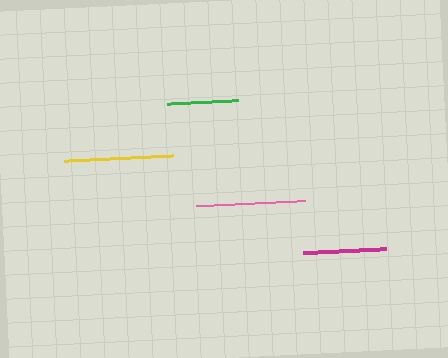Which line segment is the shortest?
The green line is the shortest at approximately 71 pixels.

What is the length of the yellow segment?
The yellow segment is approximately 110 pixels long.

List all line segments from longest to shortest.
From longest to shortest: yellow, pink, magenta, green.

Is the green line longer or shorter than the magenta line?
The magenta line is longer than the green line.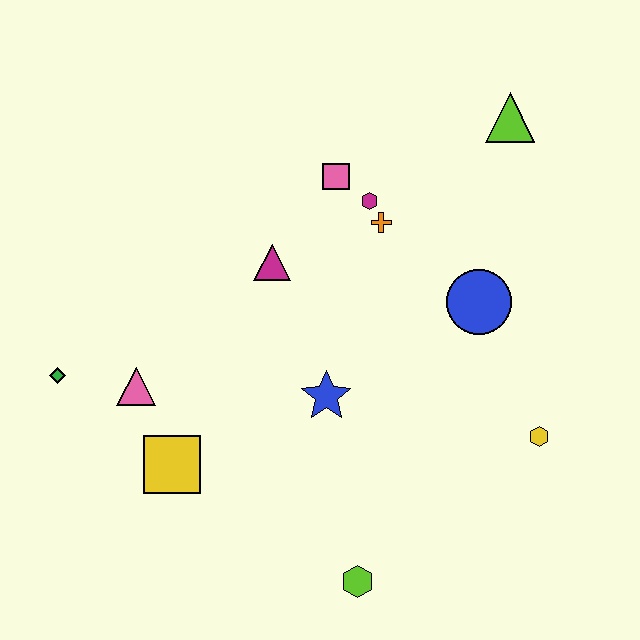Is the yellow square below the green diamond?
Yes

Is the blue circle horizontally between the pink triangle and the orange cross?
No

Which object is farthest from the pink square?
The lime hexagon is farthest from the pink square.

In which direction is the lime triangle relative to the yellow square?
The lime triangle is above the yellow square.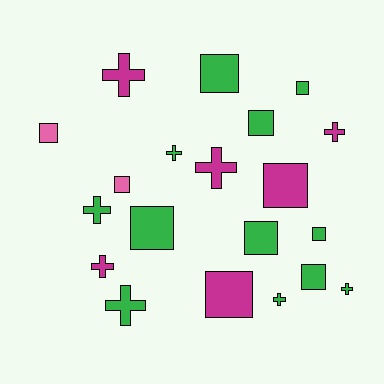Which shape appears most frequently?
Square, with 11 objects.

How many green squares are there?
There are 7 green squares.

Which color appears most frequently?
Green, with 12 objects.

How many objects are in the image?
There are 20 objects.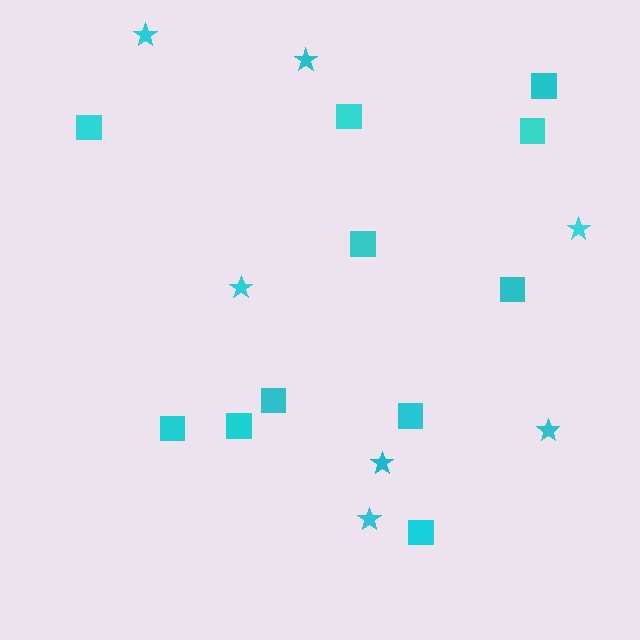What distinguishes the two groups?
There are 2 groups: one group of squares (11) and one group of stars (7).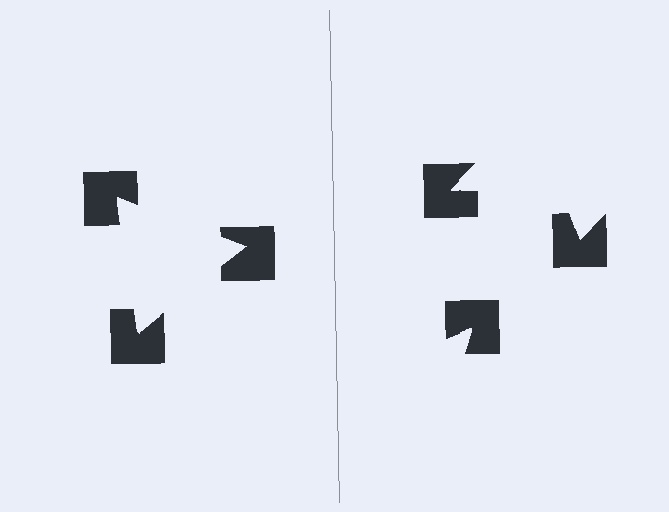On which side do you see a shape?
An illusory triangle appears on the left side. On the right side the wedge cuts are rotated, so no coherent shape forms.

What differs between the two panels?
The notched squares are positioned identically on both sides; only the wedge orientations differ. On the left they align to a triangle; on the right they are misaligned.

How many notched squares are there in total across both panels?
6 — 3 on each side.